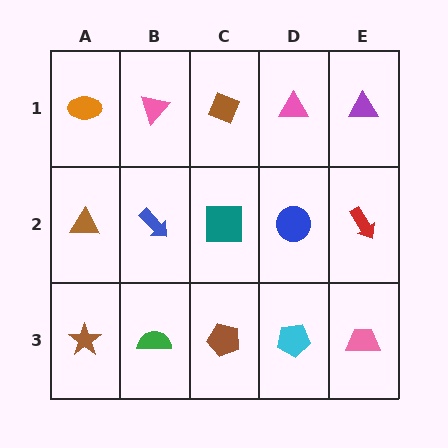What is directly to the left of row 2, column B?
A brown triangle.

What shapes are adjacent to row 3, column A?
A brown triangle (row 2, column A), a green semicircle (row 3, column B).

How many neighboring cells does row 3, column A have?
2.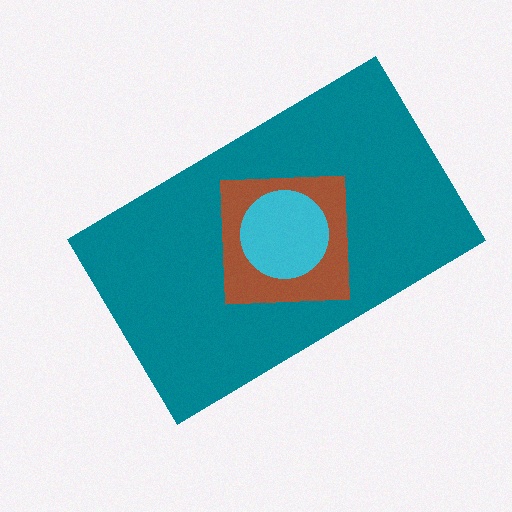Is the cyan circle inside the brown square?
Yes.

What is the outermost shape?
The teal rectangle.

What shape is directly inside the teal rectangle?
The brown square.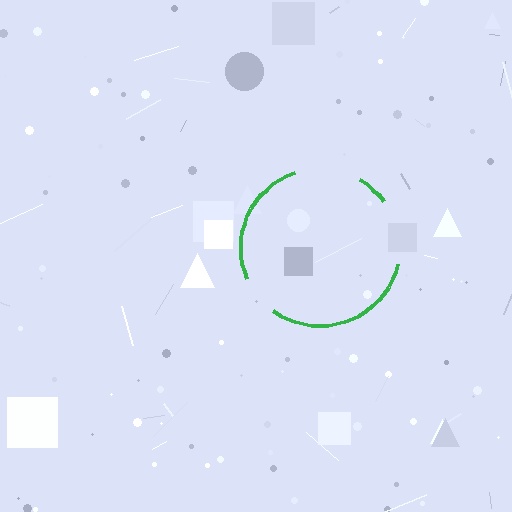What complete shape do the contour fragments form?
The contour fragments form a circle.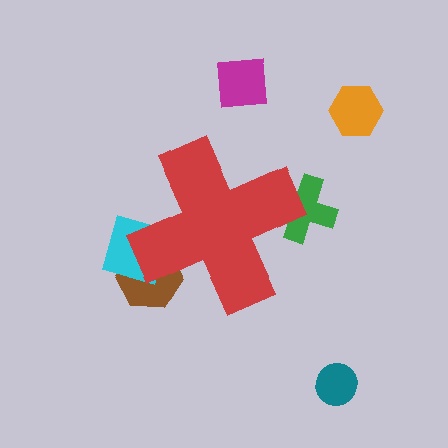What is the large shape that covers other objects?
A red cross.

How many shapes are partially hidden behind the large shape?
3 shapes are partially hidden.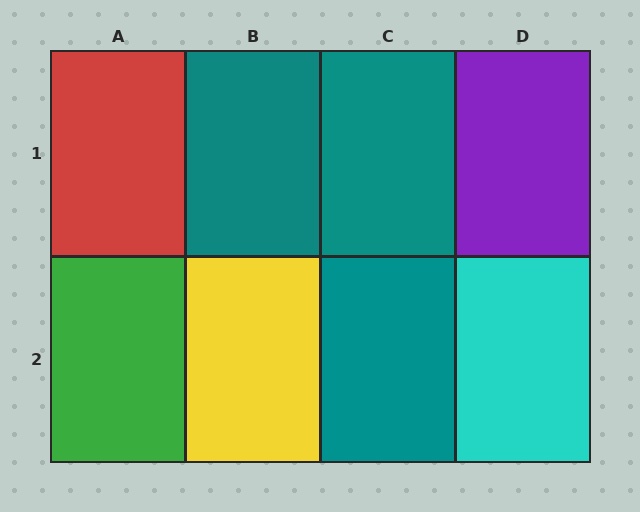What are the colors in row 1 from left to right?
Red, teal, teal, purple.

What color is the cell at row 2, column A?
Green.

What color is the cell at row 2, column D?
Cyan.